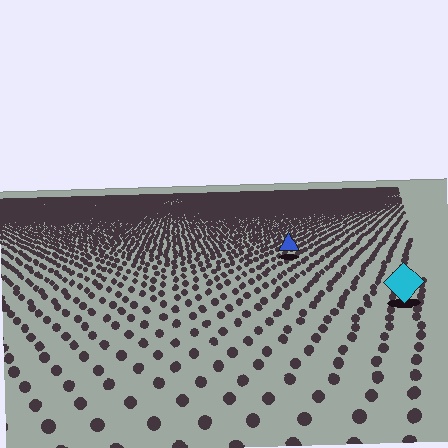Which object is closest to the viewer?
The cyan diamond is closest. The texture marks near it are larger and more spread out.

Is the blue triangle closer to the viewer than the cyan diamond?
No. The cyan diamond is closer — you can tell from the texture gradient: the ground texture is coarser near it.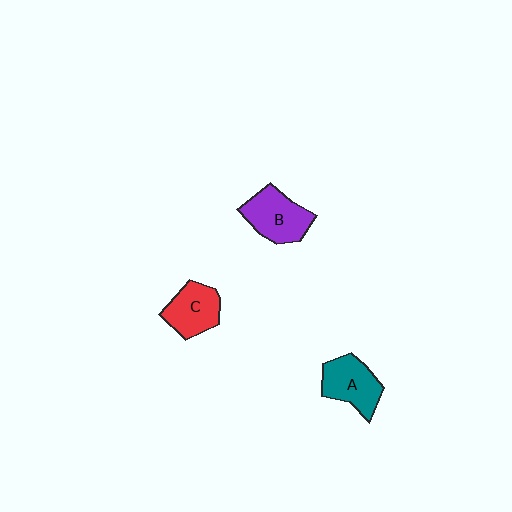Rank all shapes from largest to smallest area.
From largest to smallest: B (purple), A (teal), C (red).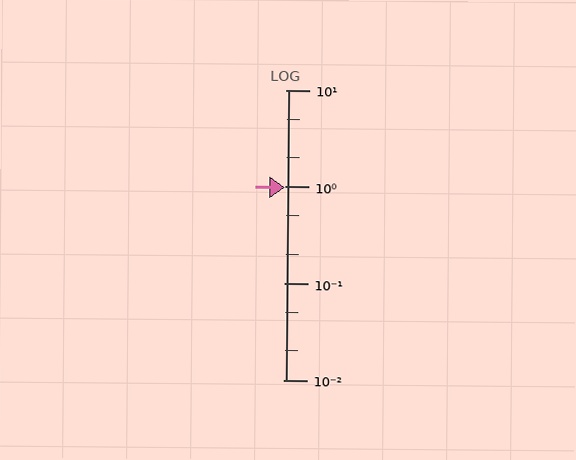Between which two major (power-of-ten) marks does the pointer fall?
The pointer is between 0.1 and 1.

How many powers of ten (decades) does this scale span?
The scale spans 3 decades, from 0.01 to 10.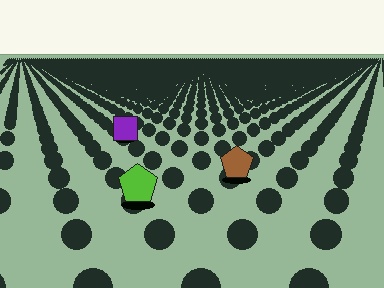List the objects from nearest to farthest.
From nearest to farthest: the lime pentagon, the brown pentagon, the purple square.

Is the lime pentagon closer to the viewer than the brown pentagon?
Yes. The lime pentagon is closer — you can tell from the texture gradient: the ground texture is coarser near it.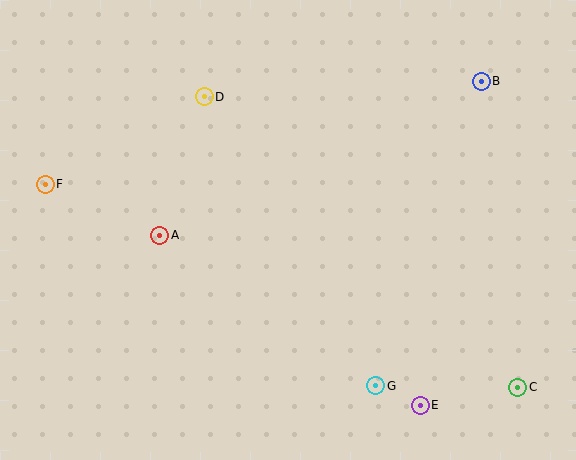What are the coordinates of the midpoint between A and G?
The midpoint between A and G is at (268, 311).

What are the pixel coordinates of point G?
Point G is at (376, 386).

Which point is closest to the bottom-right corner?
Point C is closest to the bottom-right corner.